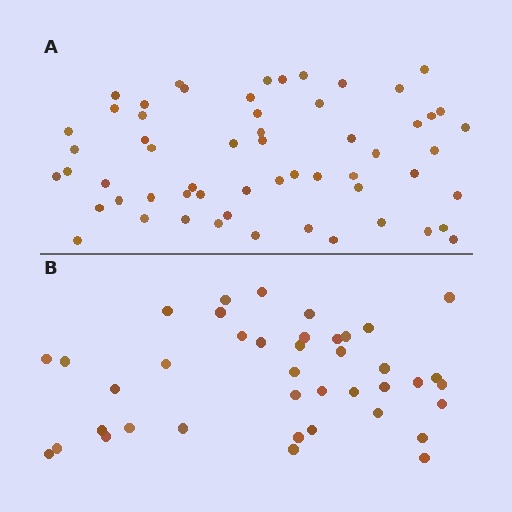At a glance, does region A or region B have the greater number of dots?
Region A (the top region) has more dots.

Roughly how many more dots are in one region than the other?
Region A has approximately 20 more dots than region B.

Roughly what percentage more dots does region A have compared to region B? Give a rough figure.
About 45% more.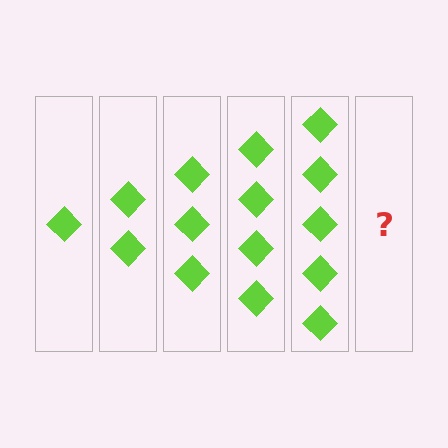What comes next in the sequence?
The next element should be 6 diamonds.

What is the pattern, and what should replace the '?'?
The pattern is that each step adds one more diamond. The '?' should be 6 diamonds.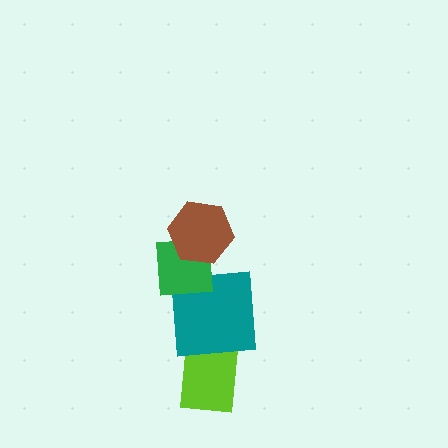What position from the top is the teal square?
The teal square is 3rd from the top.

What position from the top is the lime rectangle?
The lime rectangle is 4th from the top.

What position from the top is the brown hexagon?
The brown hexagon is 1st from the top.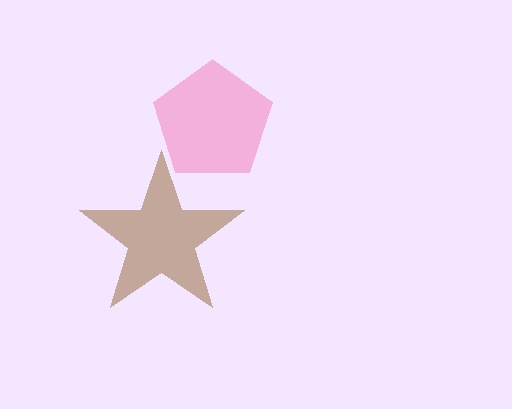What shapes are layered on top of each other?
The layered shapes are: a brown star, a pink pentagon.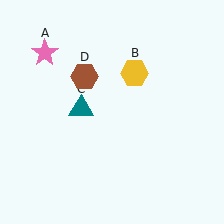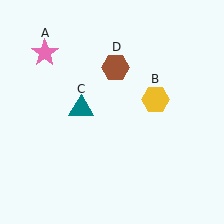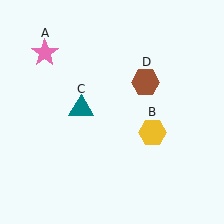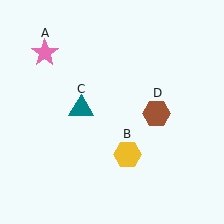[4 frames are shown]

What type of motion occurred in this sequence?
The yellow hexagon (object B), brown hexagon (object D) rotated clockwise around the center of the scene.